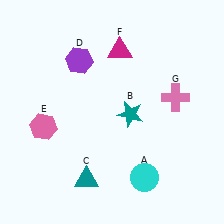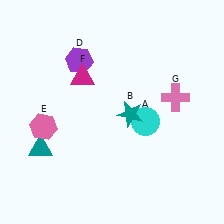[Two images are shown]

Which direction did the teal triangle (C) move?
The teal triangle (C) moved left.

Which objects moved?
The objects that moved are: the cyan circle (A), the teal triangle (C), the magenta triangle (F).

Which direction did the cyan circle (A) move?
The cyan circle (A) moved up.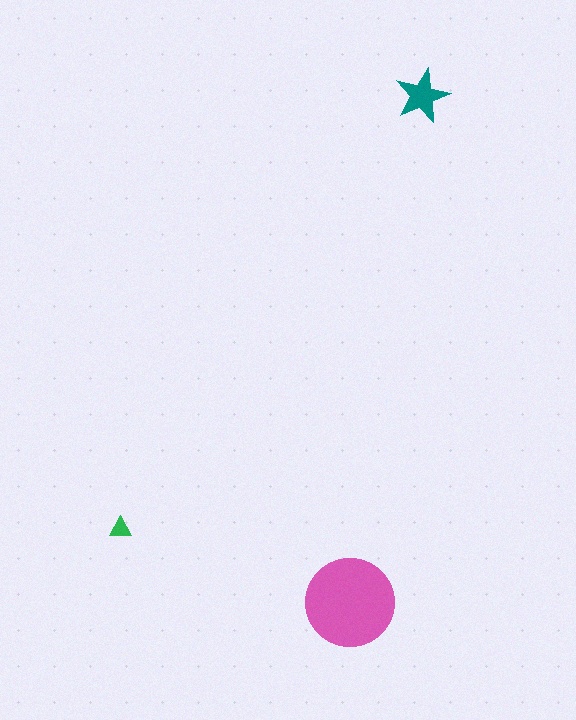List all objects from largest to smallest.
The pink circle, the teal star, the green triangle.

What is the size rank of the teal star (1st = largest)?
2nd.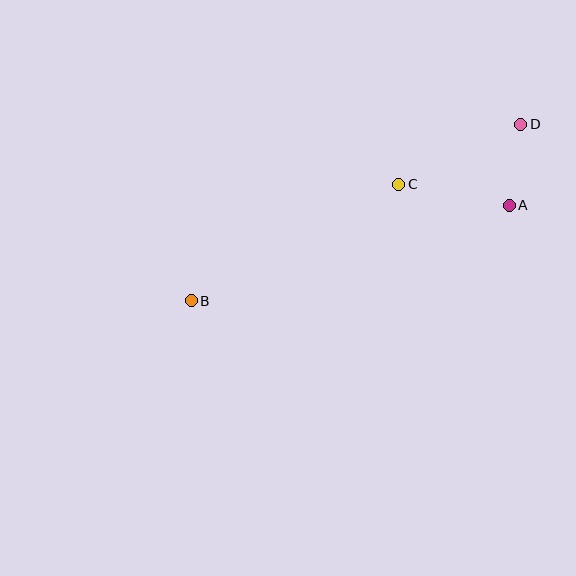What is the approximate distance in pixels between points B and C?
The distance between B and C is approximately 238 pixels.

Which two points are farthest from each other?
Points B and D are farthest from each other.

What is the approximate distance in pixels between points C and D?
The distance between C and D is approximately 136 pixels.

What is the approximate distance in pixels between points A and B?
The distance between A and B is approximately 332 pixels.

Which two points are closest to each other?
Points A and D are closest to each other.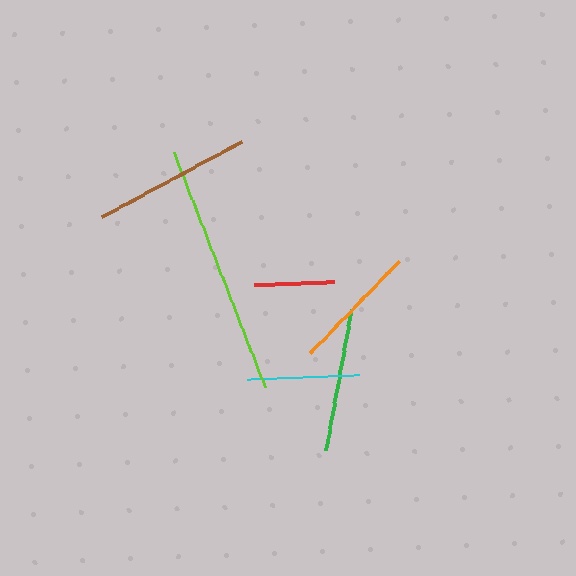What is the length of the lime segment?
The lime segment is approximately 251 pixels long.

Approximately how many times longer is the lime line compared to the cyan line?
The lime line is approximately 2.2 times the length of the cyan line.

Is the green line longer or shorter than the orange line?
The green line is longer than the orange line.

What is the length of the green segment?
The green segment is approximately 144 pixels long.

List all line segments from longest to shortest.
From longest to shortest: lime, brown, green, orange, cyan, red.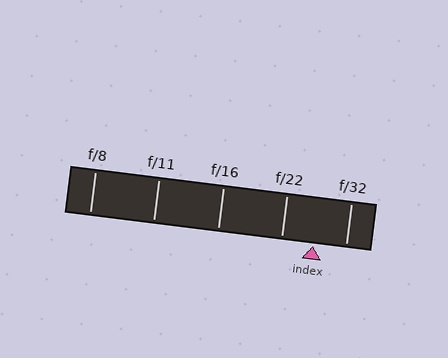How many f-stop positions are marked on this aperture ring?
There are 5 f-stop positions marked.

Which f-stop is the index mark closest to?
The index mark is closest to f/32.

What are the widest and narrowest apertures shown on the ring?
The widest aperture shown is f/8 and the narrowest is f/32.